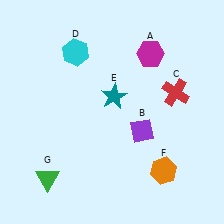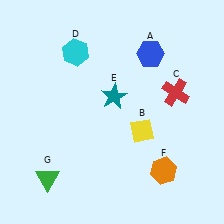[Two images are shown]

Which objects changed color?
A changed from magenta to blue. B changed from purple to yellow.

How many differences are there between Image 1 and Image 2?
There are 2 differences between the two images.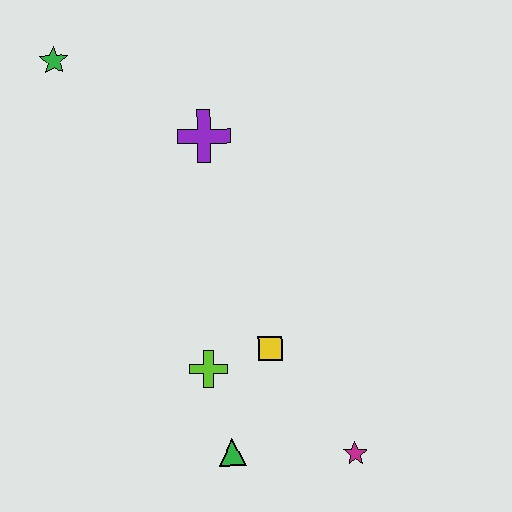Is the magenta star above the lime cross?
No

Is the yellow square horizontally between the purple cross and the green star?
No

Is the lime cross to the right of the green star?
Yes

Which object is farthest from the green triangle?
The green star is farthest from the green triangle.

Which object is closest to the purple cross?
The green star is closest to the purple cross.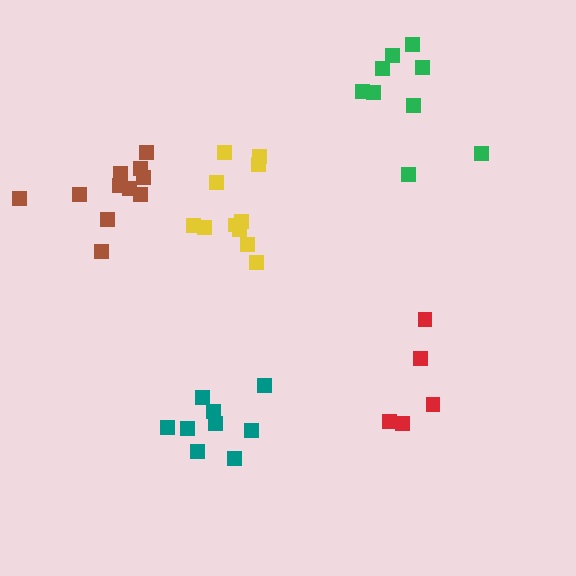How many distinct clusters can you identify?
There are 5 distinct clusters.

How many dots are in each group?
Group 1: 9 dots, Group 2: 9 dots, Group 3: 11 dots, Group 4: 5 dots, Group 5: 11 dots (45 total).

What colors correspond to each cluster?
The clusters are colored: green, teal, yellow, red, brown.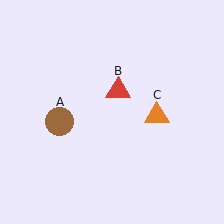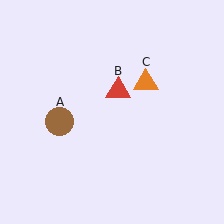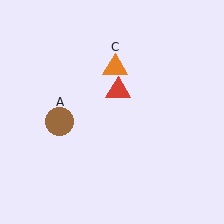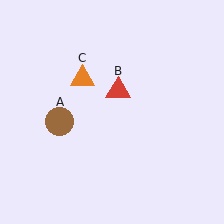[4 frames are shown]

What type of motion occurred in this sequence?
The orange triangle (object C) rotated counterclockwise around the center of the scene.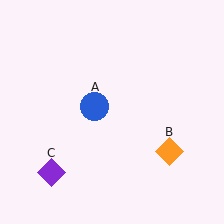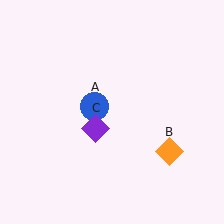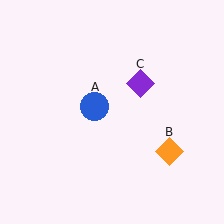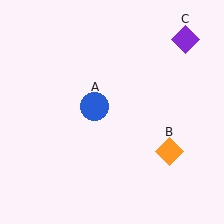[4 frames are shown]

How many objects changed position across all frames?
1 object changed position: purple diamond (object C).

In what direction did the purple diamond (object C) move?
The purple diamond (object C) moved up and to the right.